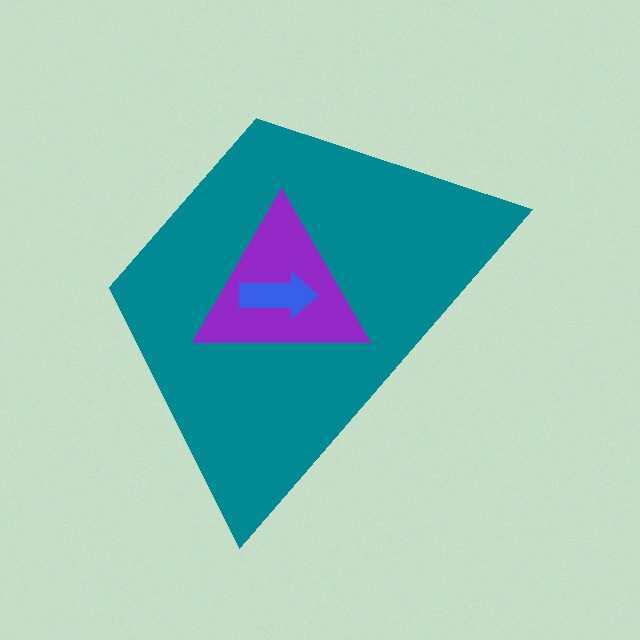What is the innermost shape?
The blue arrow.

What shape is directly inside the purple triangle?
The blue arrow.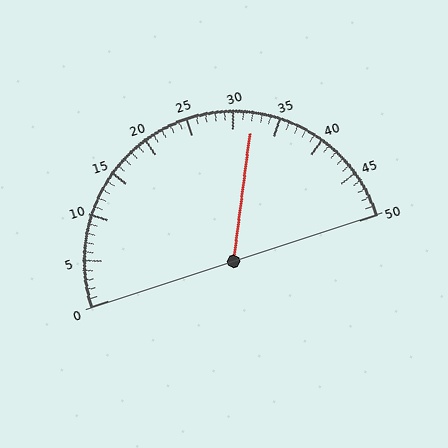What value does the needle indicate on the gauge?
The needle indicates approximately 32.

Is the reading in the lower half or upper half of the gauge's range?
The reading is in the upper half of the range (0 to 50).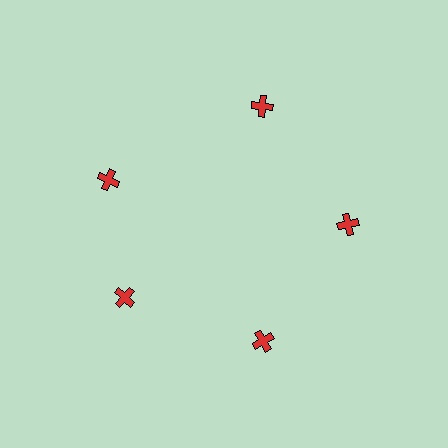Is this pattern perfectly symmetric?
No. The 5 red crosses are arranged in a ring, but one element near the 10 o'clock position is rotated out of alignment along the ring, breaking the 5-fold rotational symmetry.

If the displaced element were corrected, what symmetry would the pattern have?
It would have 5-fold rotational symmetry — the pattern would map onto itself every 72 degrees.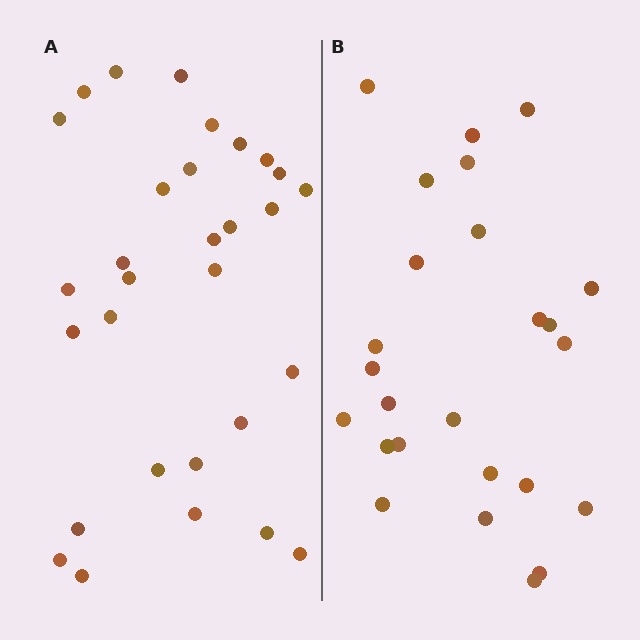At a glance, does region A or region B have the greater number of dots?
Region A (the left region) has more dots.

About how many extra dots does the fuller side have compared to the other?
Region A has about 5 more dots than region B.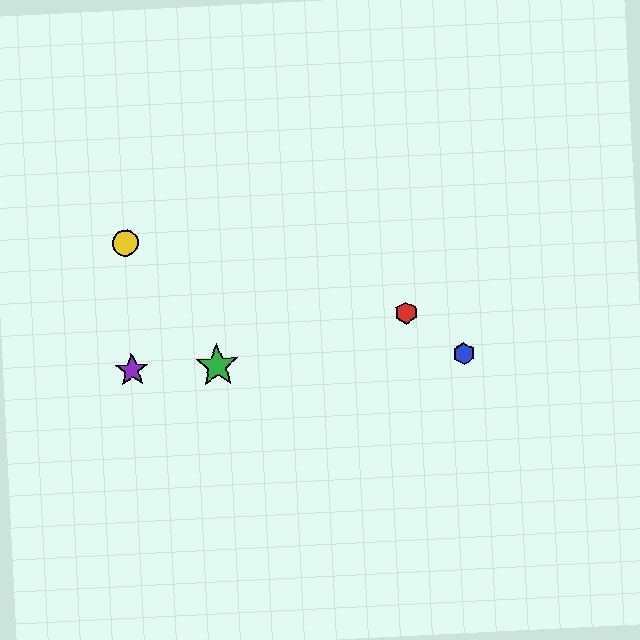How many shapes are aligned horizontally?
3 shapes (the blue hexagon, the green star, the purple star) are aligned horizontally.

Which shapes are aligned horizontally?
The blue hexagon, the green star, the purple star are aligned horizontally.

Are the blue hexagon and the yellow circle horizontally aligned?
No, the blue hexagon is at y≈353 and the yellow circle is at y≈243.